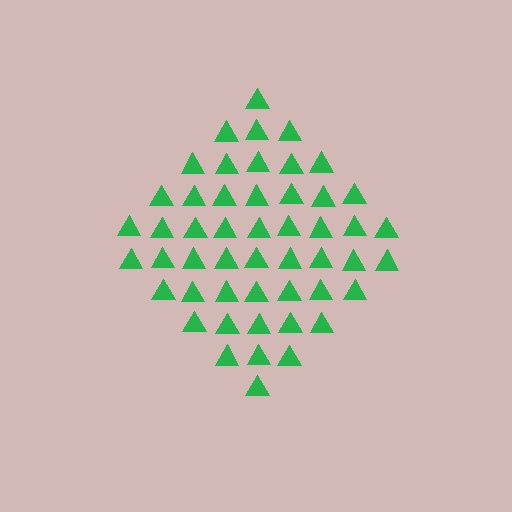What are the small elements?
The small elements are triangles.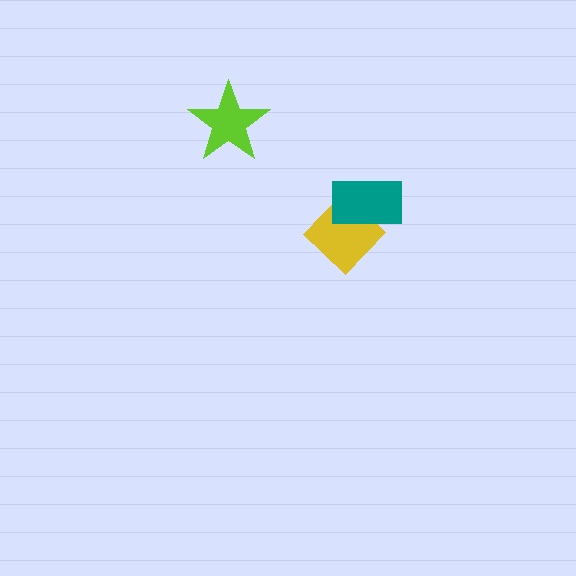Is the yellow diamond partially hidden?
Yes, it is partially covered by another shape.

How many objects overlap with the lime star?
0 objects overlap with the lime star.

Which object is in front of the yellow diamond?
The teal rectangle is in front of the yellow diamond.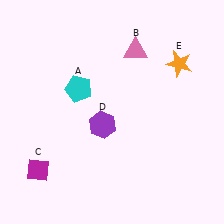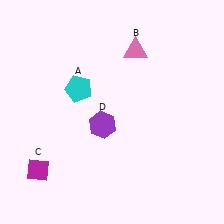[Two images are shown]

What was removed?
The orange star (E) was removed in Image 2.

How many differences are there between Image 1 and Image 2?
There is 1 difference between the two images.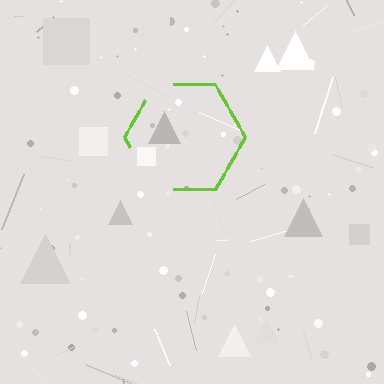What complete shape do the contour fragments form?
The contour fragments form a hexagon.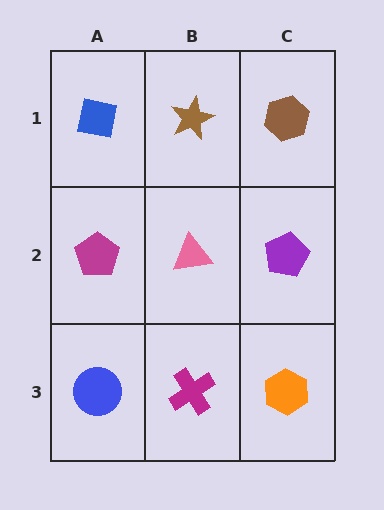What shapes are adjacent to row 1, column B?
A pink triangle (row 2, column B), a blue square (row 1, column A), a brown hexagon (row 1, column C).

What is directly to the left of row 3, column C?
A magenta cross.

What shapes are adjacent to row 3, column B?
A pink triangle (row 2, column B), a blue circle (row 3, column A), an orange hexagon (row 3, column C).